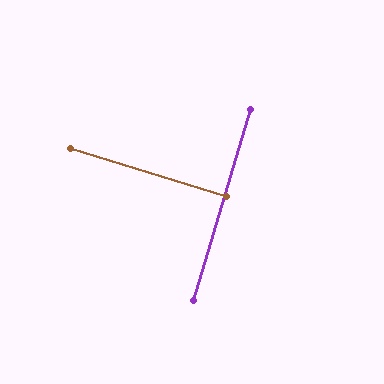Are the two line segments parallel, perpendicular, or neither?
Perpendicular — they meet at approximately 90°.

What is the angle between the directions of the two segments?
Approximately 90 degrees.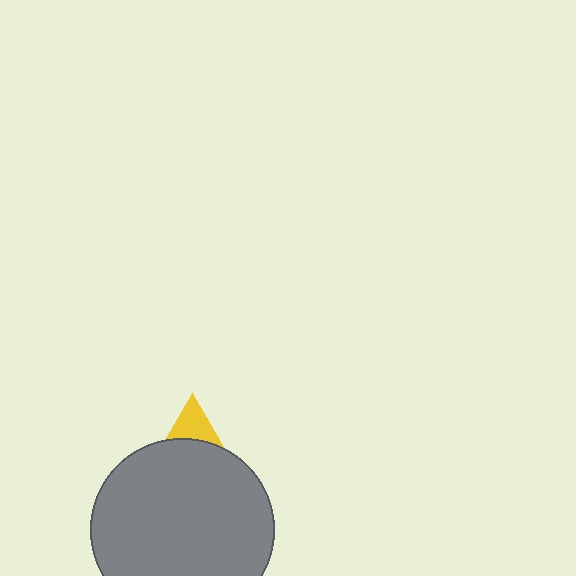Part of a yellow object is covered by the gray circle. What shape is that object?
It is a triangle.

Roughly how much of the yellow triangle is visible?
A small part of it is visible (roughly 33%).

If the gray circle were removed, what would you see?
You would see the complete yellow triangle.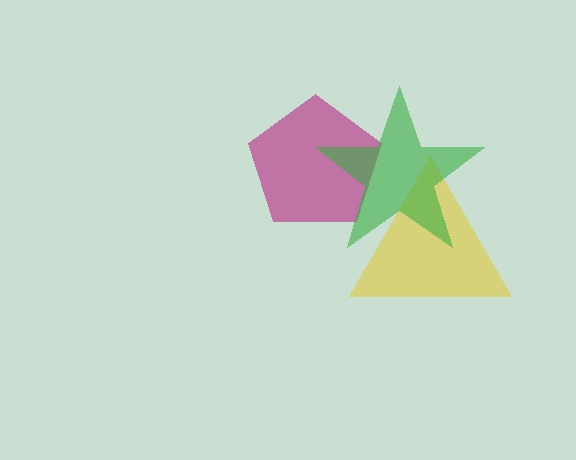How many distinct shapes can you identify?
There are 3 distinct shapes: a yellow triangle, a magenta pentagon, a green star.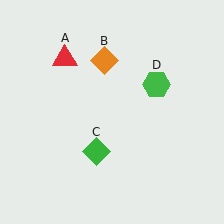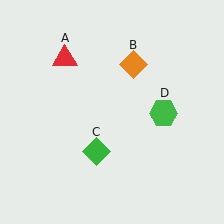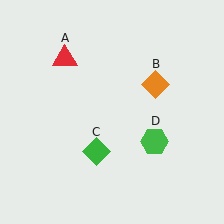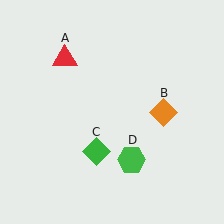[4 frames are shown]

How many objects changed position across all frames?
2 objects changed position: orange diamond (object B), green hexagon (object D).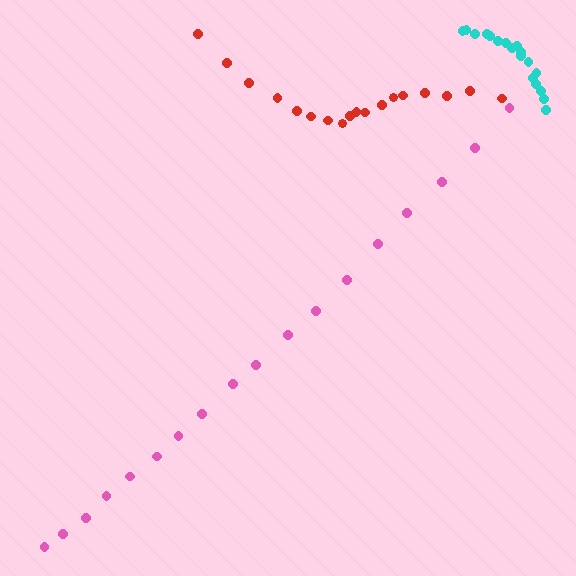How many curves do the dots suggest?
There are 3 distinct paths.